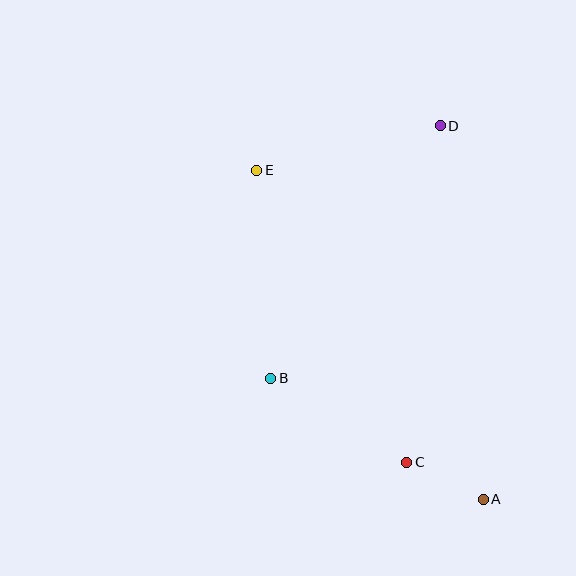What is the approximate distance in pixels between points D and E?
The distance between D and E is approximately 189 pixels.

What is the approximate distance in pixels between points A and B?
The distance between A and B is approximately 245 pixels.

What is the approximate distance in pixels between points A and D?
The distance between A and D is approximately 376 pixels.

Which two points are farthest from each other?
Points A and E are farthest from each other.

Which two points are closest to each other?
Points A and C are closest to each other.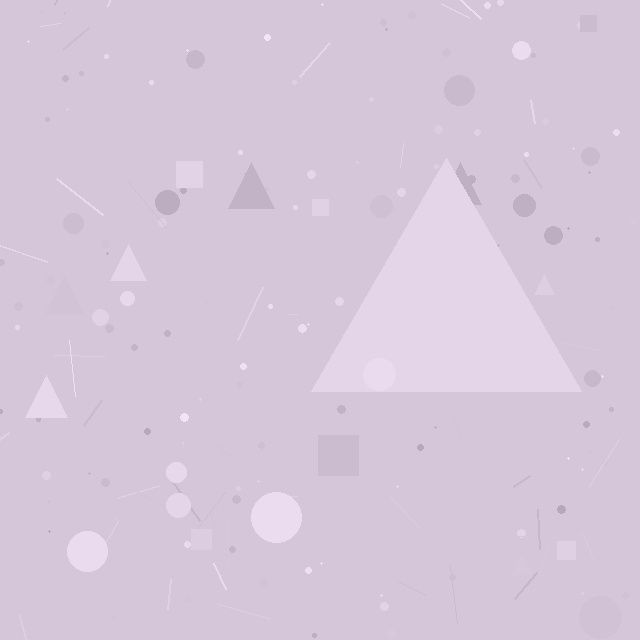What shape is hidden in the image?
A triangle is hidden in the image.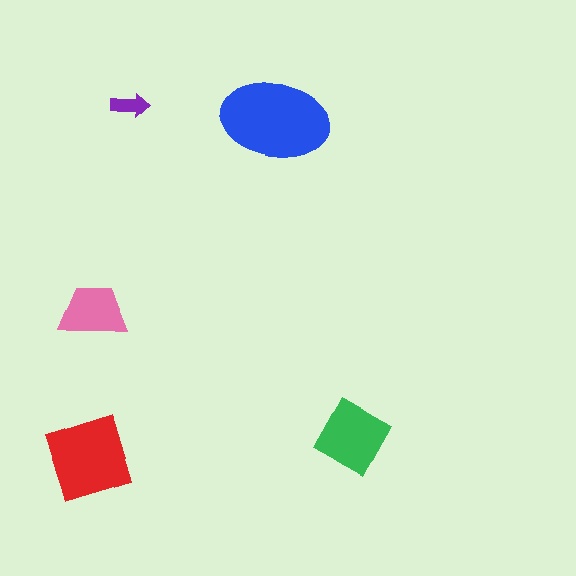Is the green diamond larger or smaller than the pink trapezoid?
Larger.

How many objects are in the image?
There are 5 objects in the image.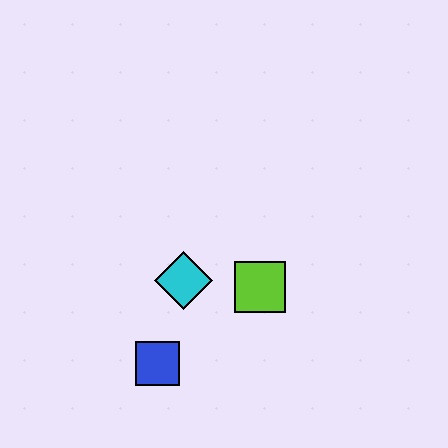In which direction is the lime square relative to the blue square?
The lime square is to the right of the blue square.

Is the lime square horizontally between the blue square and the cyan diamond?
No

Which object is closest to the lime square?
The cyan diamond is closest to the lime square.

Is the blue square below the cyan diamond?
Yes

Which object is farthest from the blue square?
The lime square is farthest from the blue square.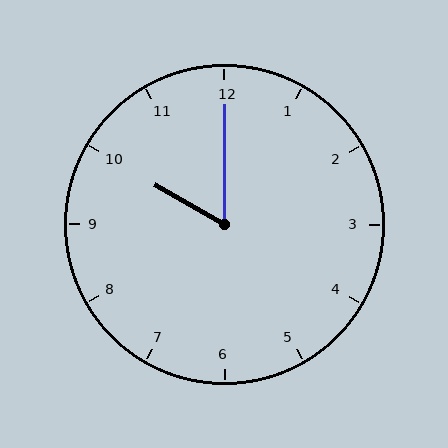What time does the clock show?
10:00.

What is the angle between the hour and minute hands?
Approximately 60 degrees.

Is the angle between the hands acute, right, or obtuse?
It is acute.